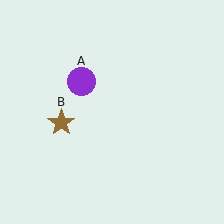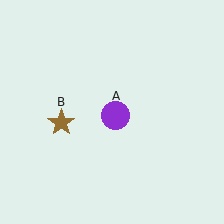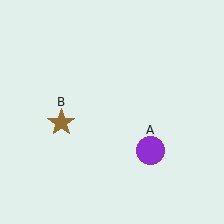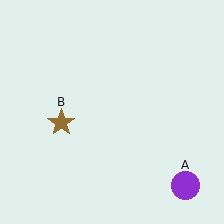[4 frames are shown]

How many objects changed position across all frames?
1 object changed position: purple circle (object A).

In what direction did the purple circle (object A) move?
The purple circle (object A) moved down and to the right.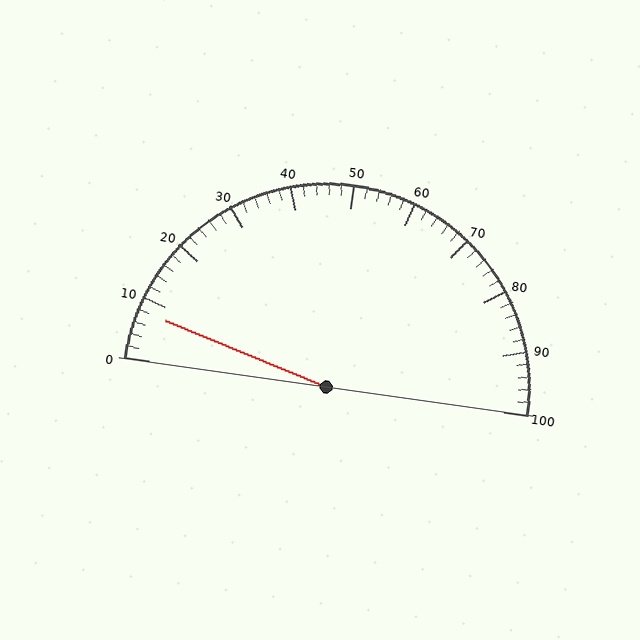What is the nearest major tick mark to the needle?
The nearest major tick mark is 10.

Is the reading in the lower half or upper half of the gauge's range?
The reading is in the lower half of the range (0 to 100).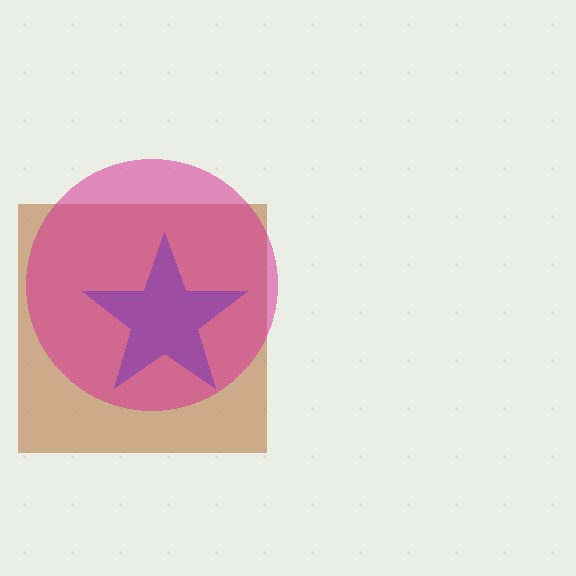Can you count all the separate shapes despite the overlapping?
Yes, there are 3 separate shapes.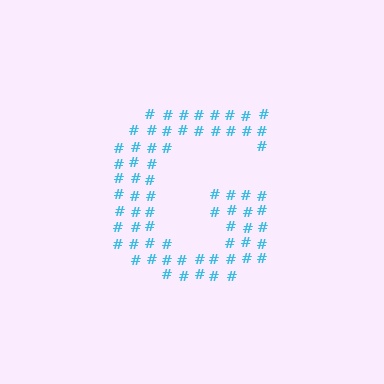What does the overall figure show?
The overall figure shows the letter G.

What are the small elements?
The small elements are hash symbols.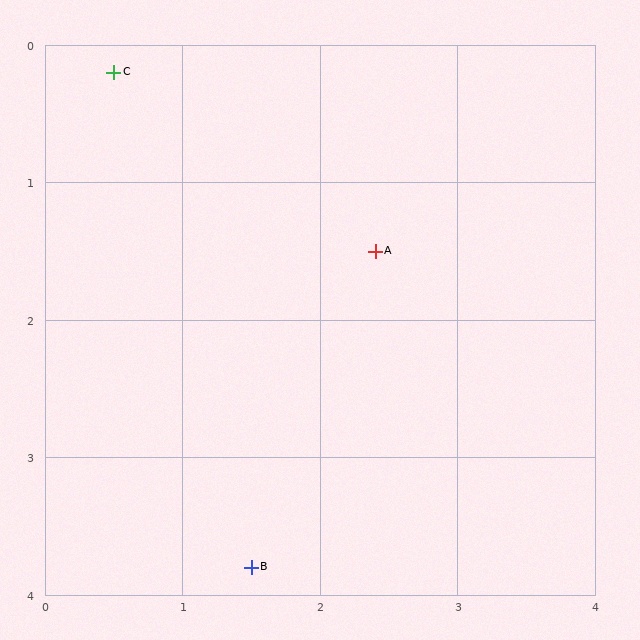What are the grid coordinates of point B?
Point B is at approximately (1.5, 3.8).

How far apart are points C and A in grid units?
Points C and A are about 2.3 grid units apart.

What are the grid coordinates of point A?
Point A is at approximately (2.4, 1.5).